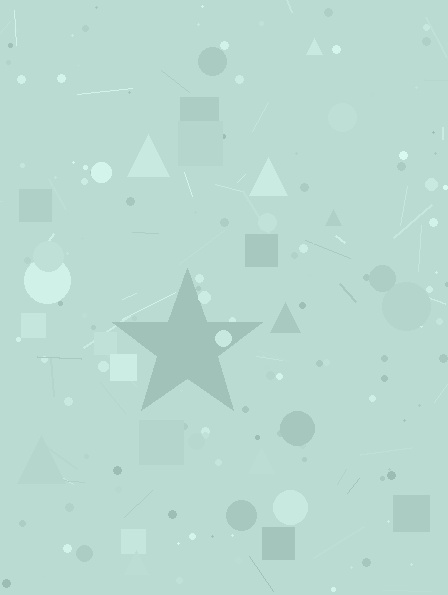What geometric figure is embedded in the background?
A star is embedded in the background.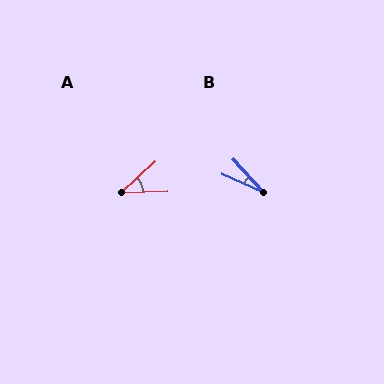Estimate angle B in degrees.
Approximately 23 degrees.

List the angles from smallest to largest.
B (23°), A (41°).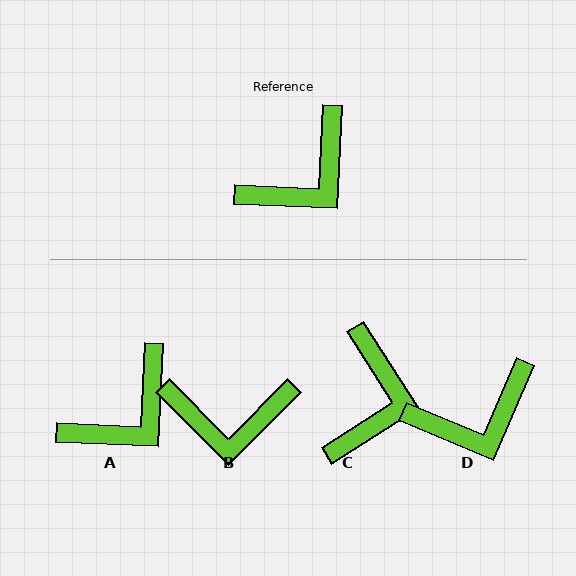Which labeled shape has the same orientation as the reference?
A.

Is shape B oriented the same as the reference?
No, it is off by about 42 degrees.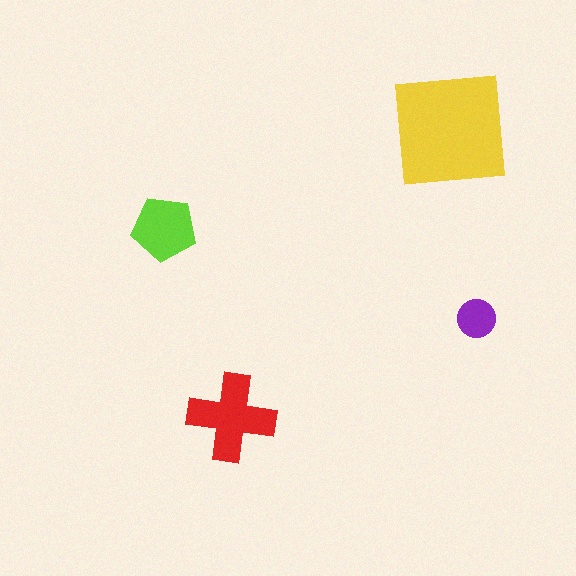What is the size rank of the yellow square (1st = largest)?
1st.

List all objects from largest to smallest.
The yellow square, the red cross, the lime pentagon, the purple circle.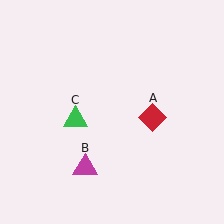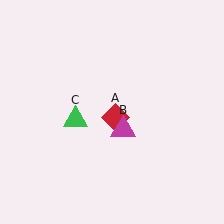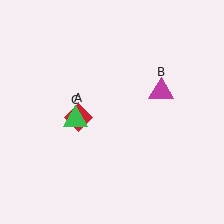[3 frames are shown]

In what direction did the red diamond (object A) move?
The red diamond (object A) moved left.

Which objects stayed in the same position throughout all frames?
Green triangle (object C) remained stationary.